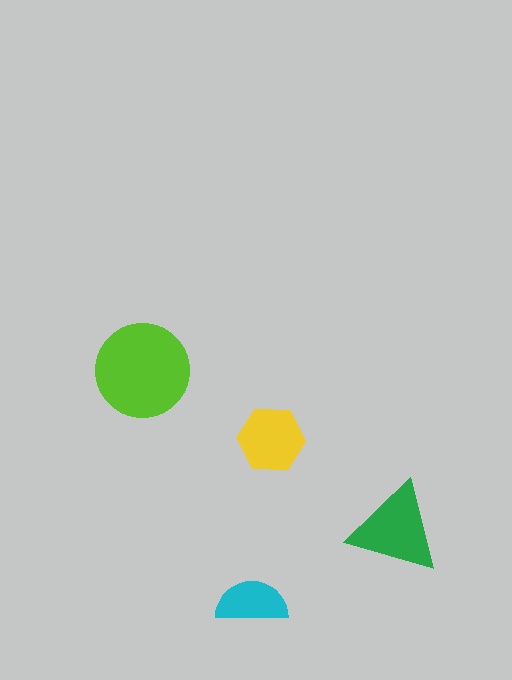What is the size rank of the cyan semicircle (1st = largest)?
4th.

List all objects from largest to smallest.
The lime circle, the green triangle, the yellow hexagon, the cyan semicircle.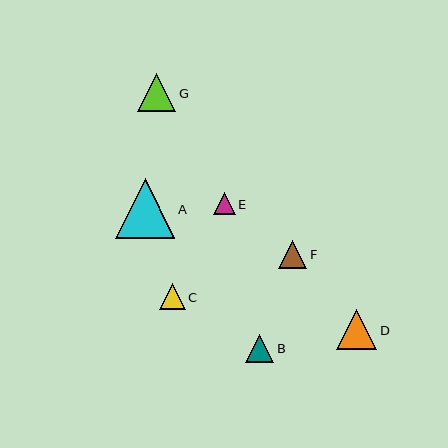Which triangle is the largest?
Triangle A is the largest with a size of approximately 59 pixels.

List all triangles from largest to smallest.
From largest to smallest: A, D, G, B, F, C, E.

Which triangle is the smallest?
Triangle E is the smallest with a size of approximately 22 pixels.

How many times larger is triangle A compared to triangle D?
Triangle A is approximately 1.5 times the size of triangle D.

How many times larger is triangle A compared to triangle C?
Triangle A is approximately 2.3 times the size of triangle C.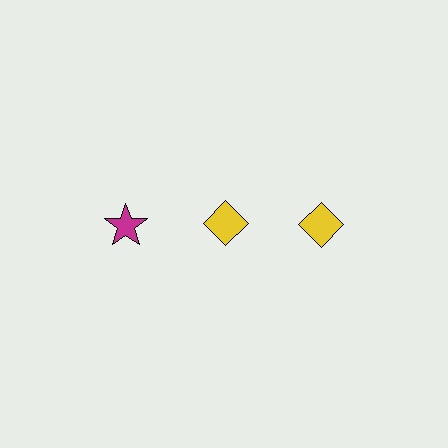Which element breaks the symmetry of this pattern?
The magenta star in the top row, leftmost column breaks the symmetry. All other shapes are yellow diamonds.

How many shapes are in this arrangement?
There are 3 shapes arranged in a grid pattern.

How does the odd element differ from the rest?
It differs in both color (magenta instead of yellow) and shape (star instead of diamond).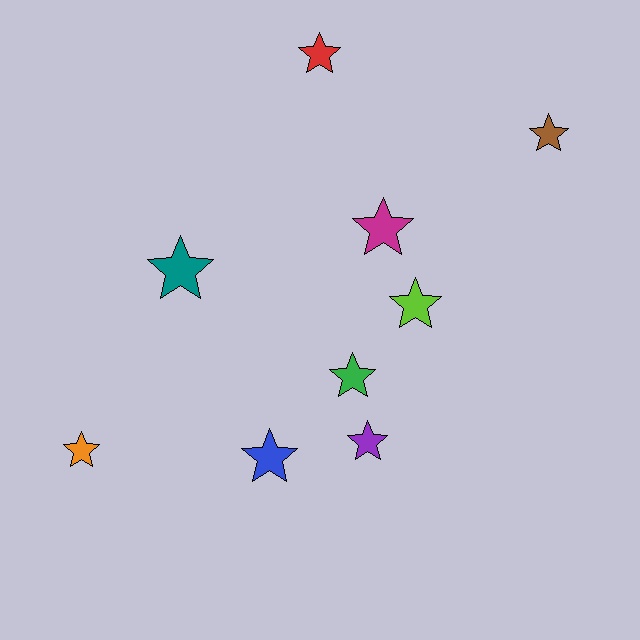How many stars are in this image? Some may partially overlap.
There are 9 stars.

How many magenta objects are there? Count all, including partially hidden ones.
There is 1 magenta object.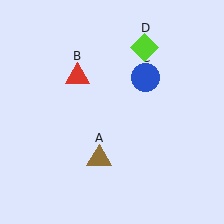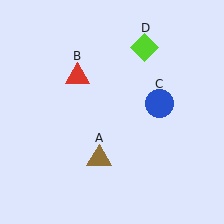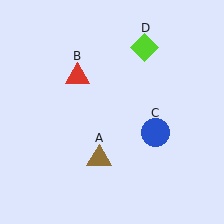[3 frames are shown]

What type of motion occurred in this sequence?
The blue circle (object C) rotated clockwise around the center of the scene.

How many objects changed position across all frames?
1 object changed position: blue circle (object C).